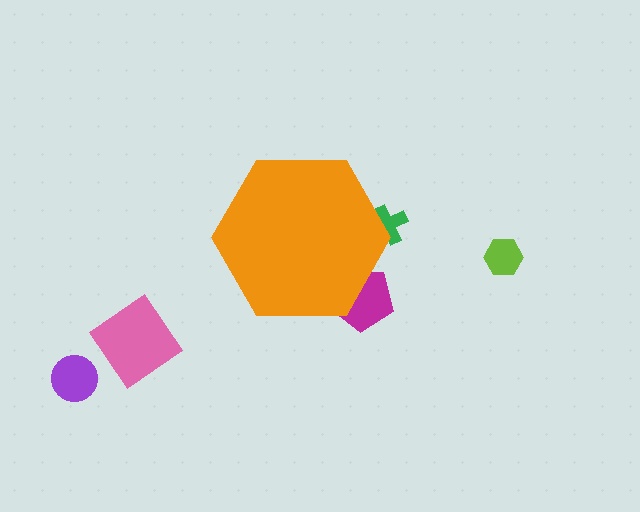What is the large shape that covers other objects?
An orange hexagon.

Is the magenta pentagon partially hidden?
Yes, the magenta pentagon is partially hidden behind the orange hexagon.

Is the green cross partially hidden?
Yes, the green cross is partially hidden behind the orange hexagon.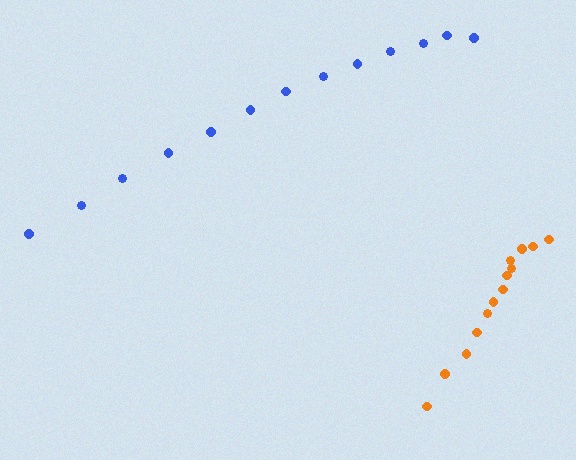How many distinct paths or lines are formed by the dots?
There are 2 distinct paths.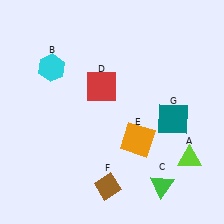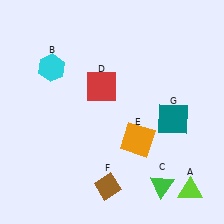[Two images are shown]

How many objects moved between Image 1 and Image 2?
1 object moved between the two images.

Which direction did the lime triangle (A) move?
The lime triangle (A) moved down.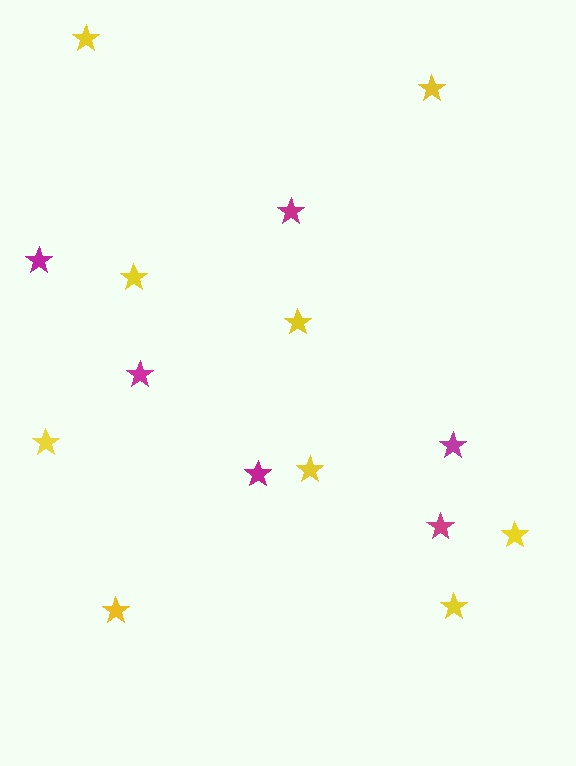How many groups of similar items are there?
There are 2 groups: one group of magenta stars (6) and one group of yellow stars (9).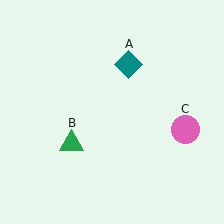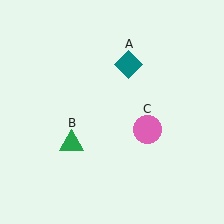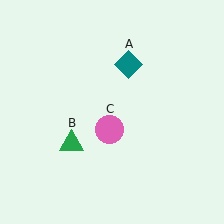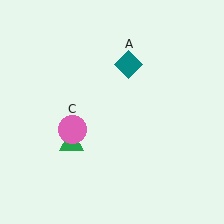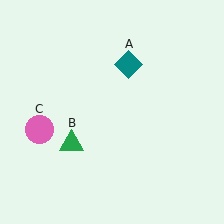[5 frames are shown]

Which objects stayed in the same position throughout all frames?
Teal diamond (object A) and green triangle (object B) remained stationary.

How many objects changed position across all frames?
1 object changed position: pink circle (object C).